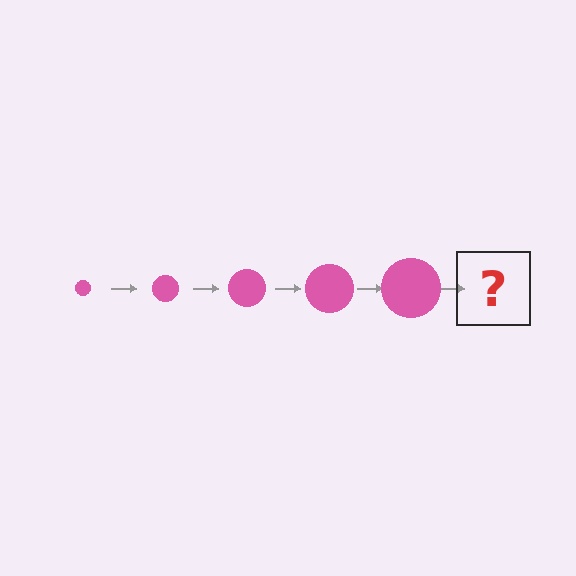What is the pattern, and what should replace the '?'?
The pattern is that the circle gets progressively larger each step. The '?' should be a pink circle, larger than the previous one.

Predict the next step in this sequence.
The next step is a pink circle, larger than the previous one.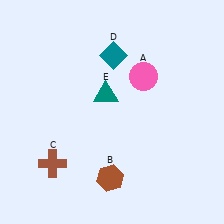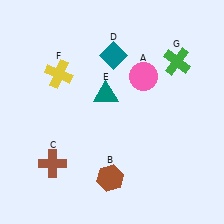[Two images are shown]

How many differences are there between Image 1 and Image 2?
There are 2 differences between the two images.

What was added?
A yellow cross (F), a green cross (G) were added in Image 2.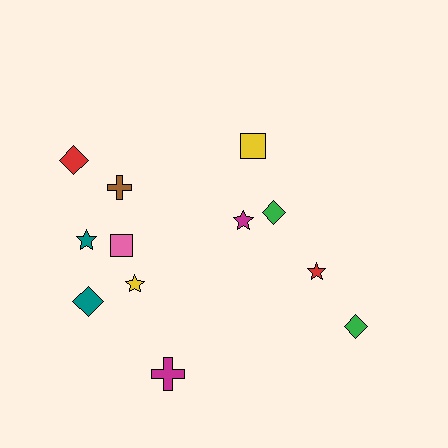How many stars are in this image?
There are 4 stars.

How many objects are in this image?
There are 12 objects.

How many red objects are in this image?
There are 2 red objects.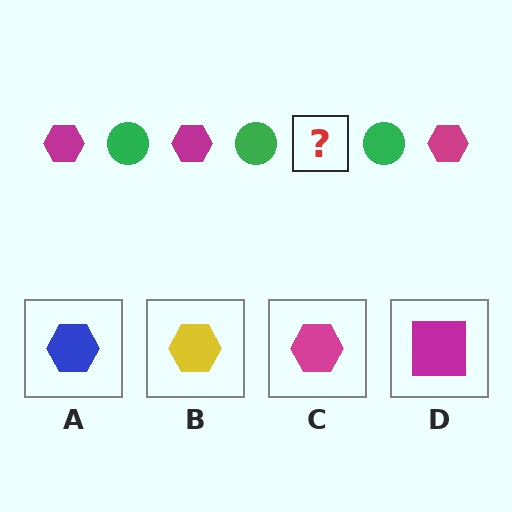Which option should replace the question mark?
Option C.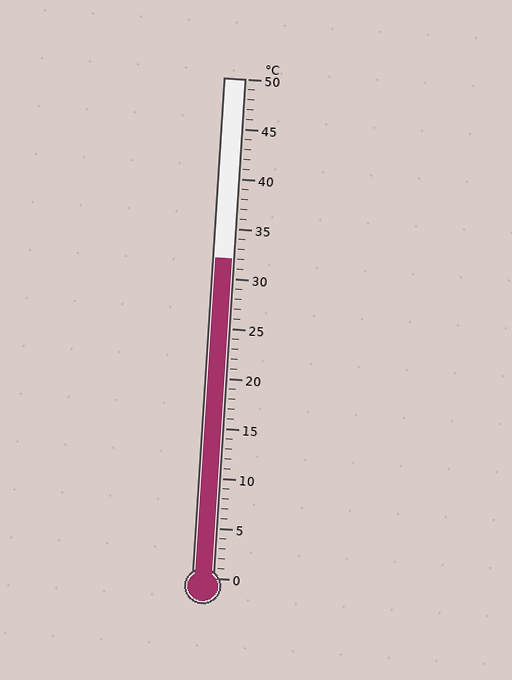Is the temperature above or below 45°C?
The temperature is below 45°C.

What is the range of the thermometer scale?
The thermometer scale ranges from 0°C to 50°C.